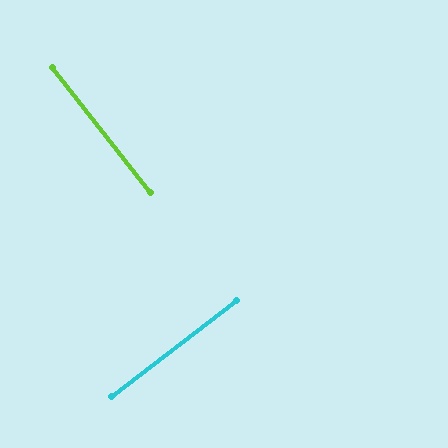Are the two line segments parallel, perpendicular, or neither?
Perpendicular — they meet at approximately 90°.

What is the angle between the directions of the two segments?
Approximately 90 degrees.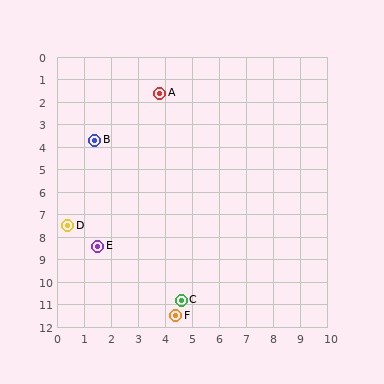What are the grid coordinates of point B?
Point B is at approximately (1.4, 3.7).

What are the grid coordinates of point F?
Point F is at approximately (4.4, 11.5).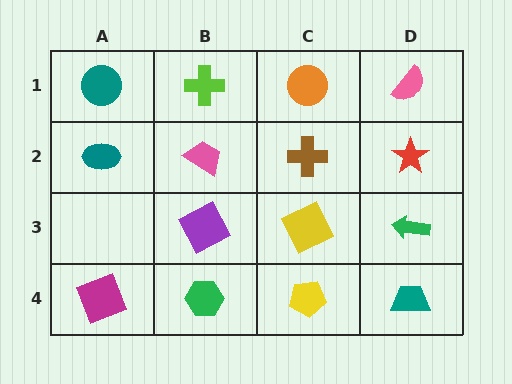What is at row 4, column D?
A teal trapezoid.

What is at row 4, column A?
A magenta square.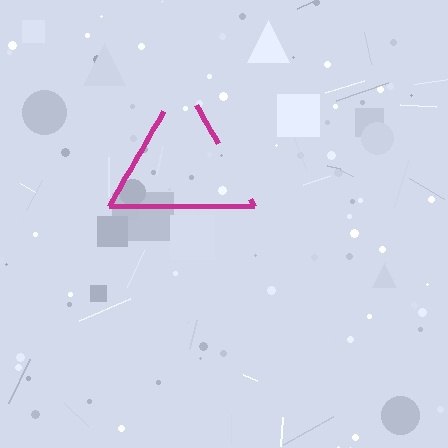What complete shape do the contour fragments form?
The contour fragments form a triangle.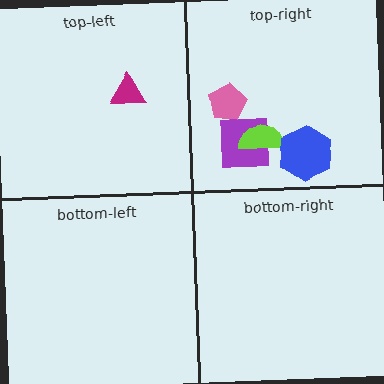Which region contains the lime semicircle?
The top-right region.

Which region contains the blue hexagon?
The top-right region.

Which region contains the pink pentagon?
The top-right region.